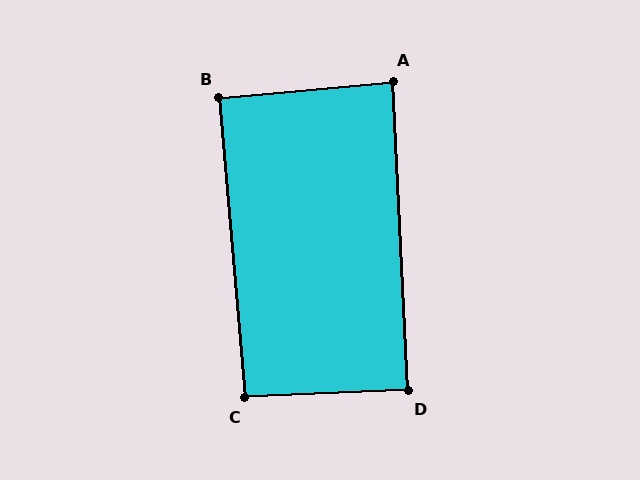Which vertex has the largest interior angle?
C, at approximately 93 degrees.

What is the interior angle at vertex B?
Approximately 90 degrees (approximately right).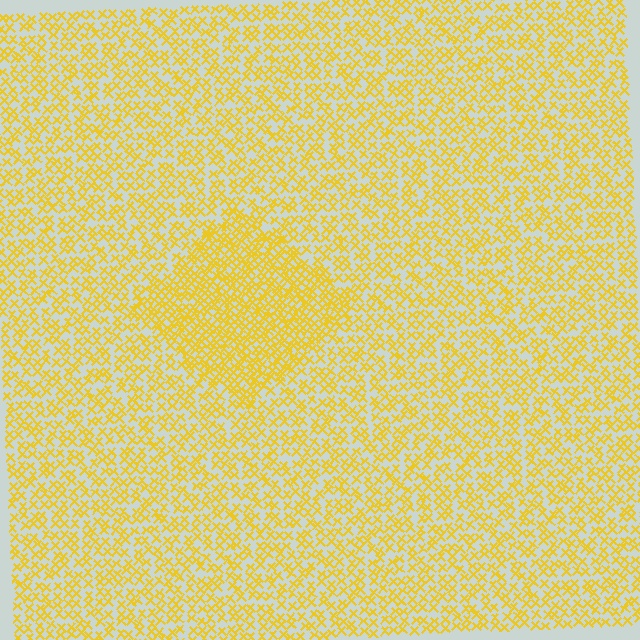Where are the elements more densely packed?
The elements are more densely packed inside the diamond boundary.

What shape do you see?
I see a diamond.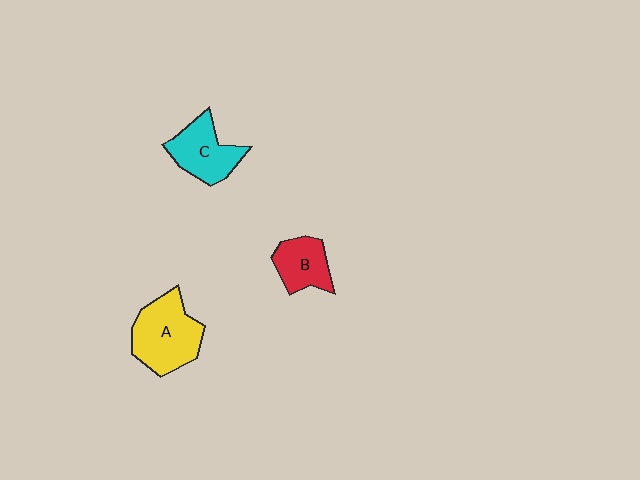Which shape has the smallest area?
Shape B (red).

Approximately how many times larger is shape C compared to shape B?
Approximately 1.2 times.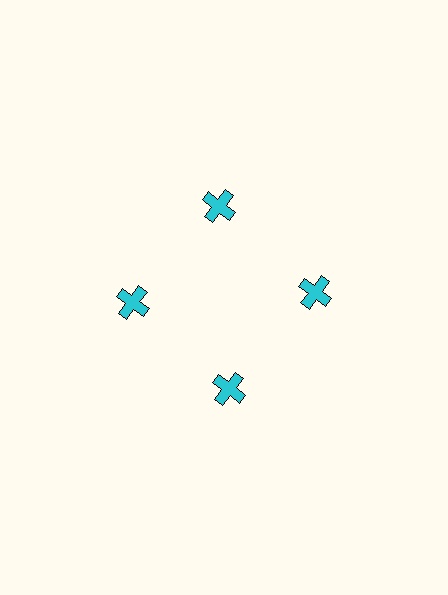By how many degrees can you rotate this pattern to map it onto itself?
The pattern maps onto itself every 90 degrees of rotation.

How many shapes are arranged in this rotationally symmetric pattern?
There are 4 shapes, arranged in 4 groups of 1.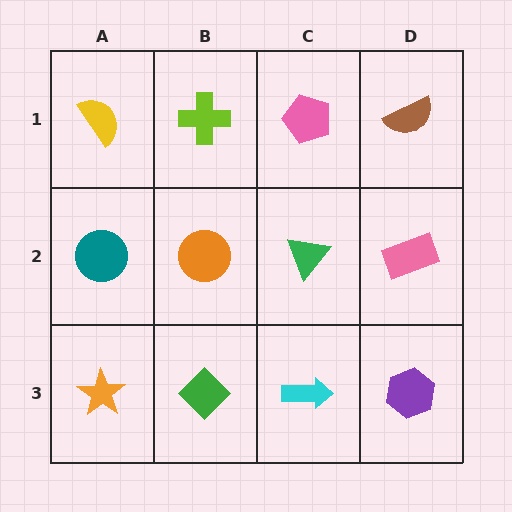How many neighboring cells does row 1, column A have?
2.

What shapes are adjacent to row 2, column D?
A brown semicircle (row 1, column D), a purple hexagon (row 3, column D), a green triangle (row 2, column C).